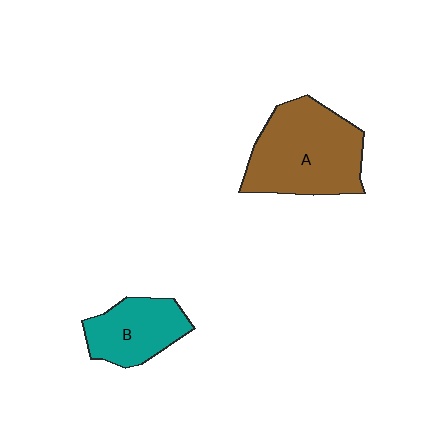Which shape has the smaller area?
Shape B (teal).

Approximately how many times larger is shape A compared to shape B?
Approximately 1.7 times.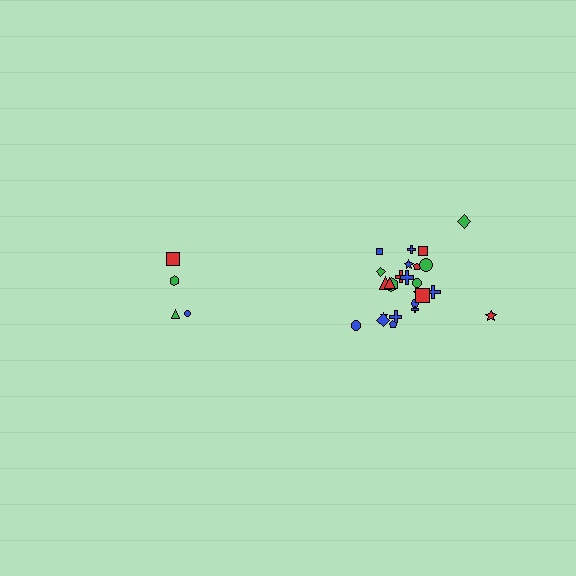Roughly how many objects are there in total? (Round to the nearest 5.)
Roughly 30 objects in total.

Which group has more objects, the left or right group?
The right group.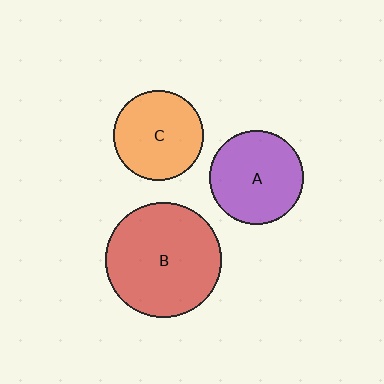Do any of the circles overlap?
No, none of the circles overlap.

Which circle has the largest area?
Circle B (red).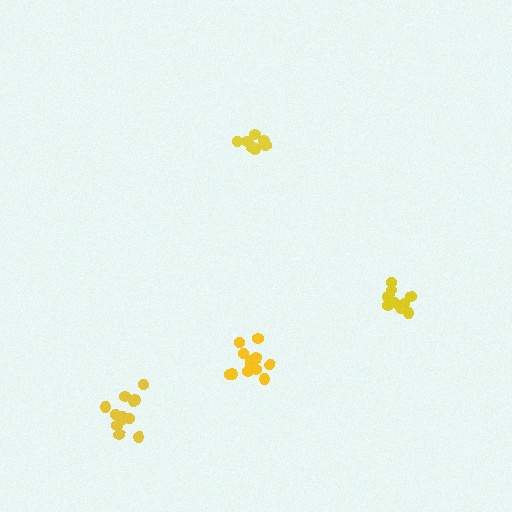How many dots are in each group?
Group 1: 11 dots, Group 2: 12 dots, Group 3: 7 dots, Group 4: 13 dots (43 total).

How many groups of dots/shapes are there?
There are 4 groups.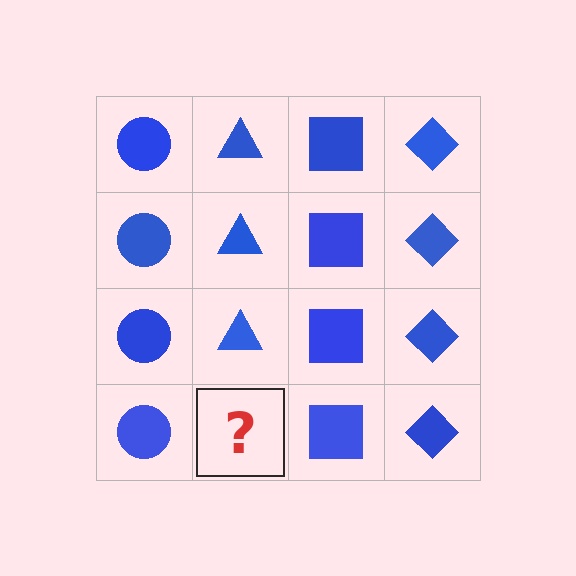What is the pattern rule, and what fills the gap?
The rule is that each column has a consistent shape. The gap should be filled with a blue triangle.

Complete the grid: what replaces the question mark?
The question mark should be replaced with a blue triangle.